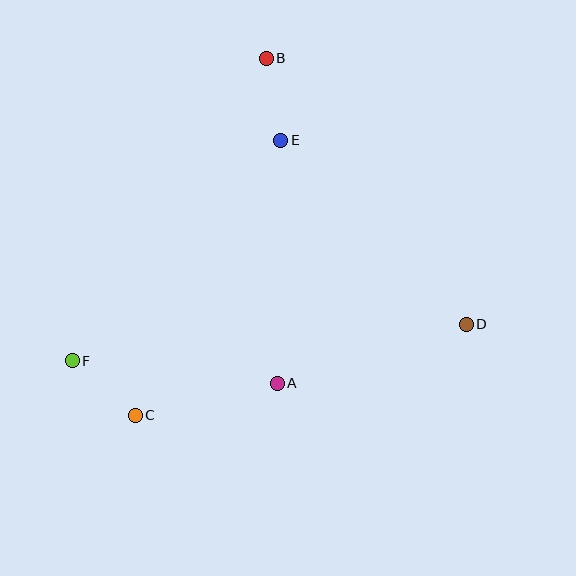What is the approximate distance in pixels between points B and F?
The distance between B and F is approximately 360 pixels.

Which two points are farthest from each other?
Points D and F are farthest from each other.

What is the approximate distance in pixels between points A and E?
The distance between A and E is approximately 243 pixels.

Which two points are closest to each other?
Points B and E are closest to each other.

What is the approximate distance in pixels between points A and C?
The distance between A and C is approximately 145 pixels.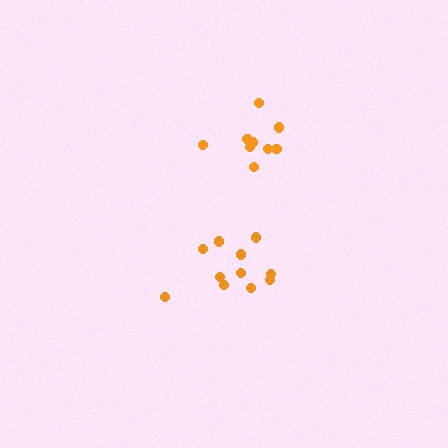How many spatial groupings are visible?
There are 2 spatial groupings.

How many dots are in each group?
Group 1: 9 dots, Group 2: 11 dots (20 total).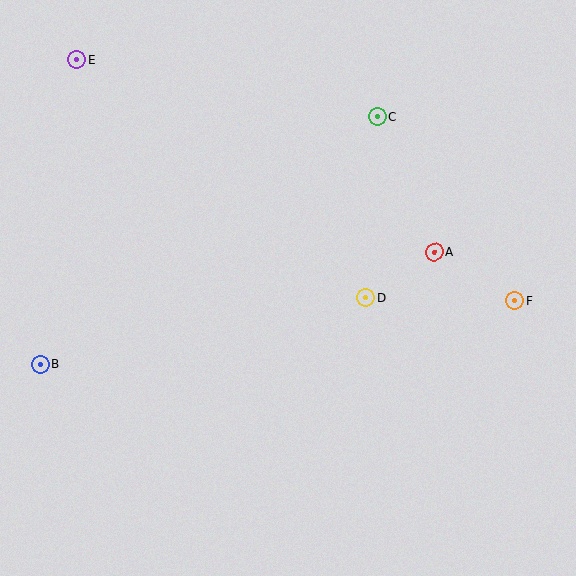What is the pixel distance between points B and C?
The distance between B and C is 418 pixels.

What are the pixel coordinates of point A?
Point A is at (434, 252).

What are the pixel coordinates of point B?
Point B is at (41, 364).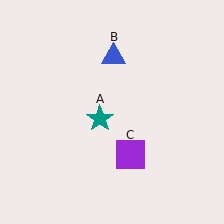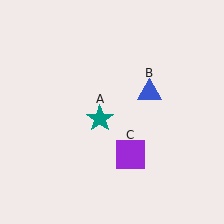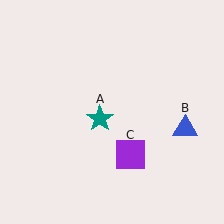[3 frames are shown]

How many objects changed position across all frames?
1 object changed position: blue triangle (object B).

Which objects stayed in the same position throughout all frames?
Teal star (object A) and purple square (object C) remained stationary.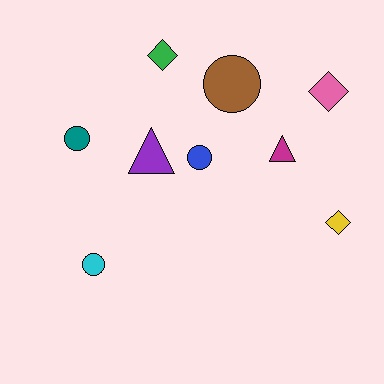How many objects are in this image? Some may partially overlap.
There are 9 objects.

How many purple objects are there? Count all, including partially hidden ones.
There is 1 purple object.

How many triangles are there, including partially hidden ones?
There are 2 triangles.